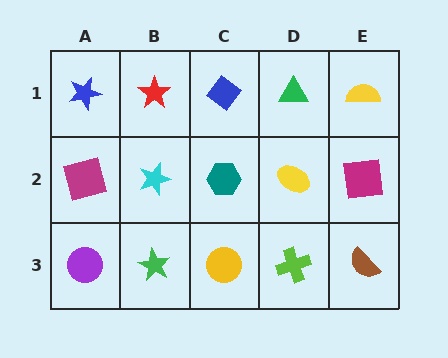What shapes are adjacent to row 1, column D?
A yellow ellipse (row 2, column D), a blue diamond (row 1, column C), a yellow semicircle (row 1, column E).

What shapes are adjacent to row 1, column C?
A teal hexagon (row 2, column C), a red star (row 1, column B), a green triangle (row 1, column D).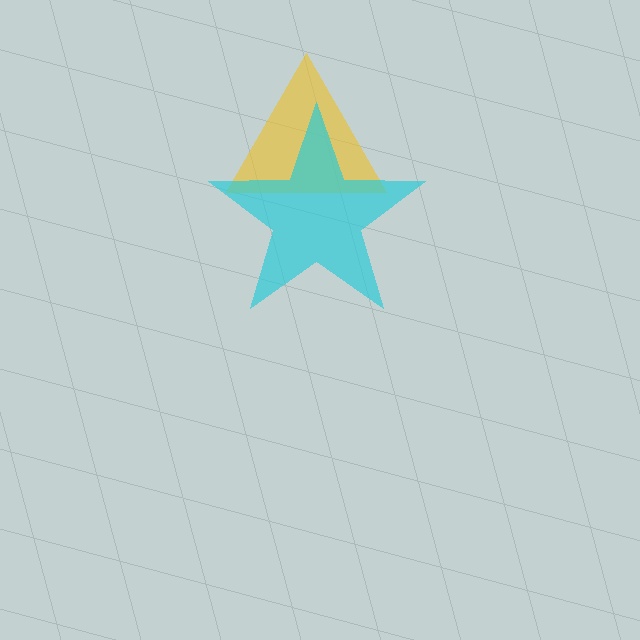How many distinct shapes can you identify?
There are 2 distinct shapes: a yellow triangle, a cyan star.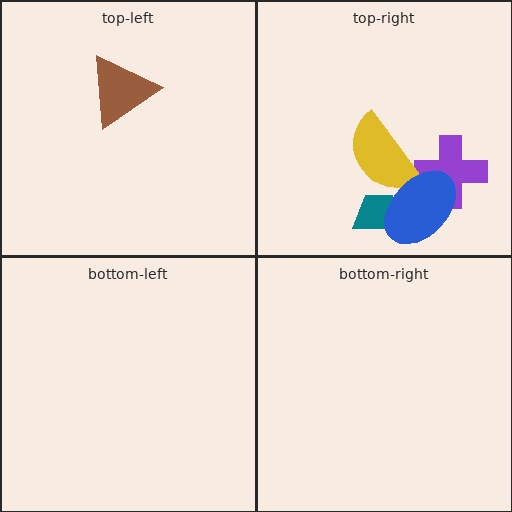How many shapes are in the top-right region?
4.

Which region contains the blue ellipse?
The top-right region.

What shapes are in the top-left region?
The brown triangle.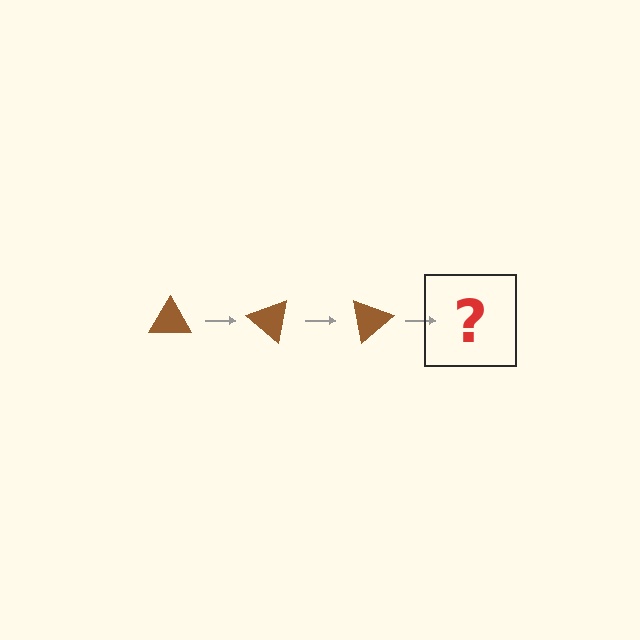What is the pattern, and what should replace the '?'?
The pattern is that the triangle rotates 40 degrees each step. The '?' should be a brown triangle rotated 120 degrees.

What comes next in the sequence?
The next element should be a brown triangle rotated 120 degrees.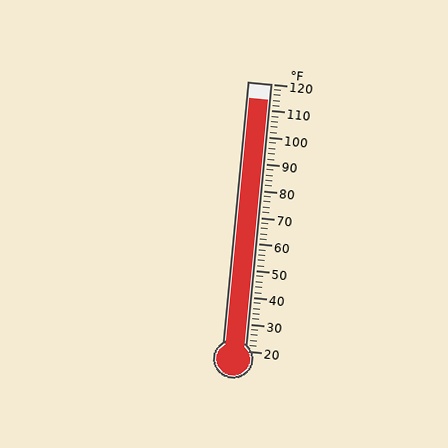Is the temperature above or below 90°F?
The temperature is above 90°F.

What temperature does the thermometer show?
The thermometer shows approximately 114°F.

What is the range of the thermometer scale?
The thermometer scale ranges from 20°F to 120°F.